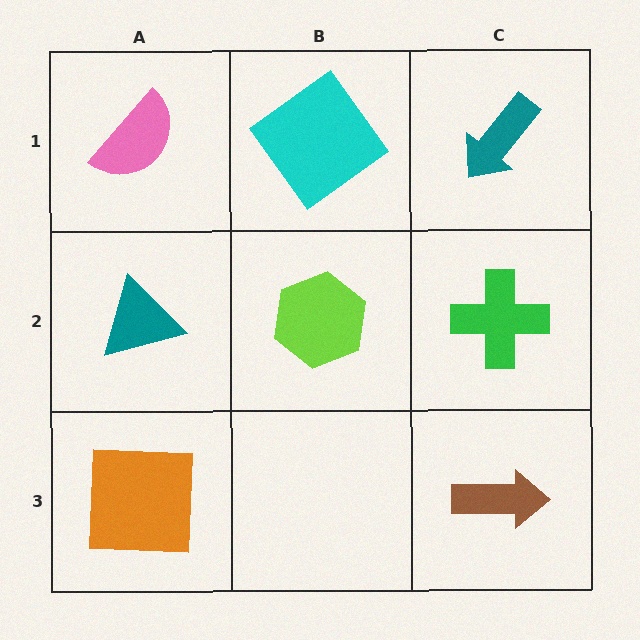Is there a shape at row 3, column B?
No, that cell is empty.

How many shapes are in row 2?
3 shapes.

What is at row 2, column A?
A teal triangle.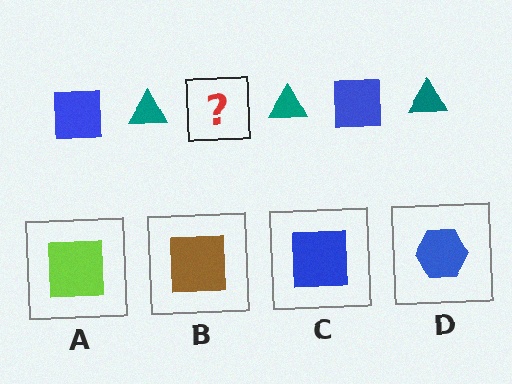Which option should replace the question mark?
Option C.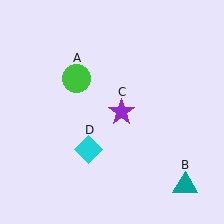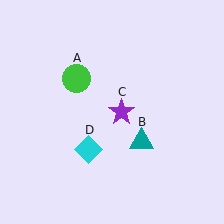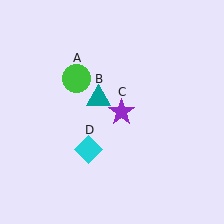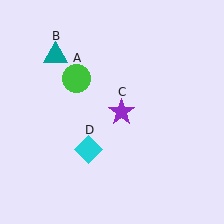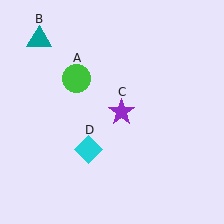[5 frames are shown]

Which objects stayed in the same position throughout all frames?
Green circle (object A) and purple star (object C) and cyan diamond (object D) remained stationary.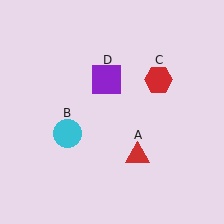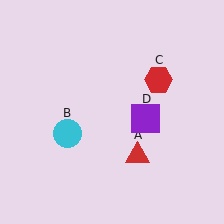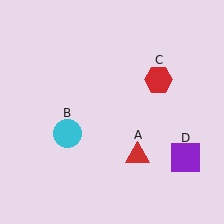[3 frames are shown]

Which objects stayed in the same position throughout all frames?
Red triangle (object A) and cyan circle (object B) and red hexagon (object C) remained stationary.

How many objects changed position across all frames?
1 object changed position: purple square (object D).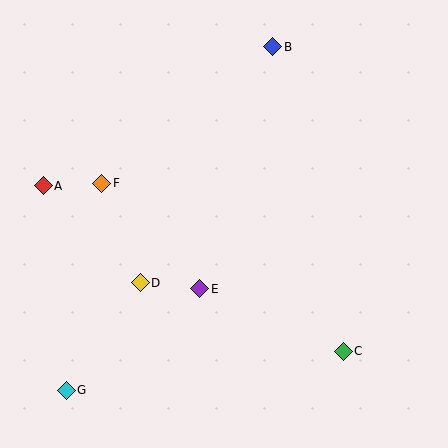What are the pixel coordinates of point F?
Point F is at (102, 183).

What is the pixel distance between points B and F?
The distance between B and F is 219 pixels.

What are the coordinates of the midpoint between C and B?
The midpoint between C and B is at (308, 199).